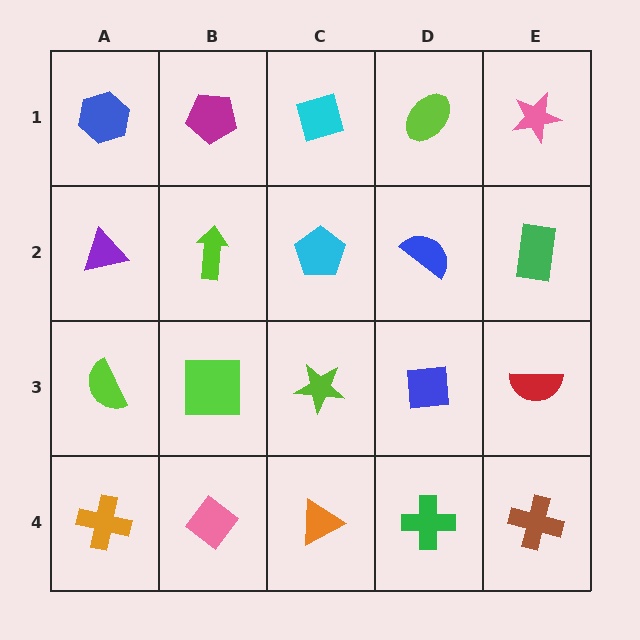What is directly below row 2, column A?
A lime semicircle.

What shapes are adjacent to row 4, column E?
A red semicircle (row 3, column E), a green cross (row 4, column D).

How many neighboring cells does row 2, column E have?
3.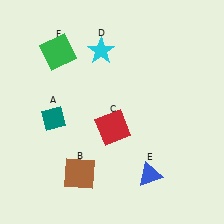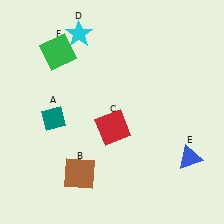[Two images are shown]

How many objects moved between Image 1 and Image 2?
2 objects moved between the two images.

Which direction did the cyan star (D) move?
The cyan star (D) moved left.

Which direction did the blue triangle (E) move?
The blue triangle (E) moved right.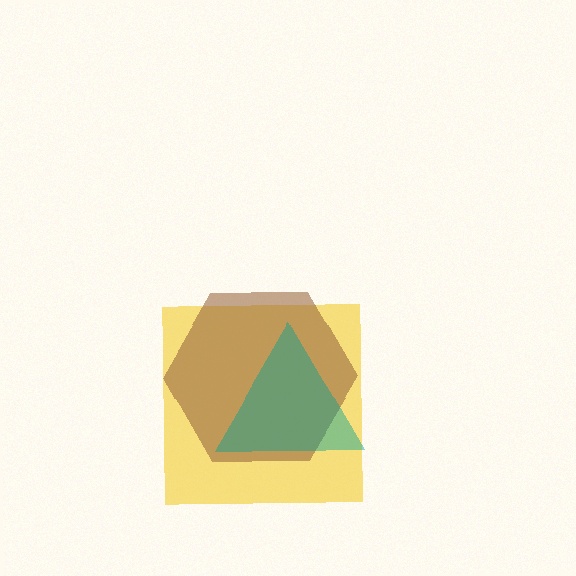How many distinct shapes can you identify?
There are 3 distinct shapes: a yellow square, a brown hexagon, a teal triangle.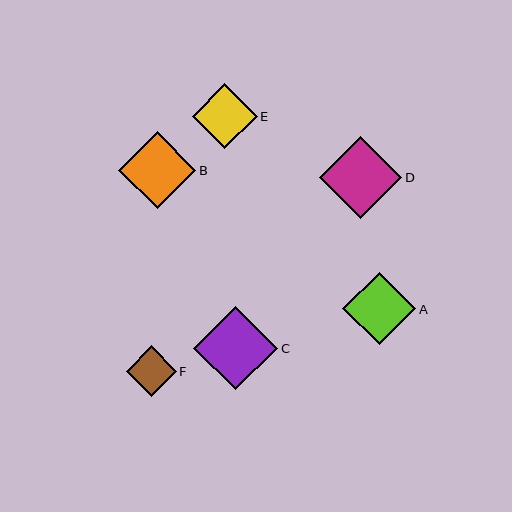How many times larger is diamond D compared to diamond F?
Diamond D is approximately 1.6 times the size of diamond F.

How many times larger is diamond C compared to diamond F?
Diamond C is approximately 1.7 times the size of diamond F.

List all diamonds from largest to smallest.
From largest to smallest: C, D, B, A, E, F.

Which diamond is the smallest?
Diamond F is the smallest with a size of approximately 50 pixels.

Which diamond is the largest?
Diamond C is the largest with a size of approximately 84 pixels.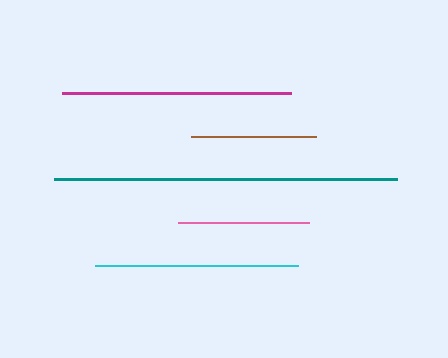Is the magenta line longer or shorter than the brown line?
The magenta line is longer than the brown line.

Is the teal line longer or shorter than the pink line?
The teal line is longer than the pink line.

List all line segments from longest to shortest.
From longest to shortest: teal, magenta, cyan, pink, brown.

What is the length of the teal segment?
The teal segment is approximately 343 pixels long.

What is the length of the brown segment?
The brown segment is approximately 125 pixels long.